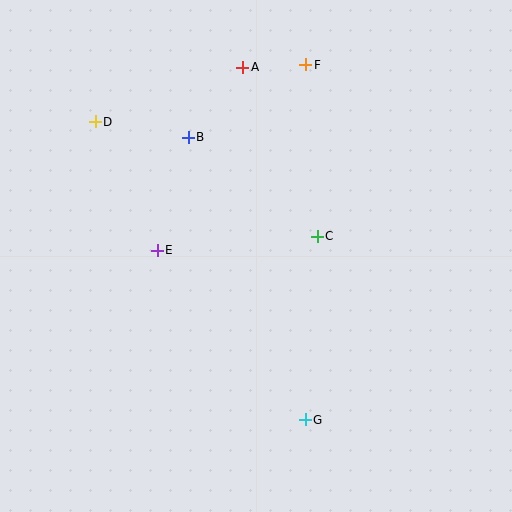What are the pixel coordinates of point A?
Point A is at (243, 67).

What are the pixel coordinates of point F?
Point F is at (306, 65).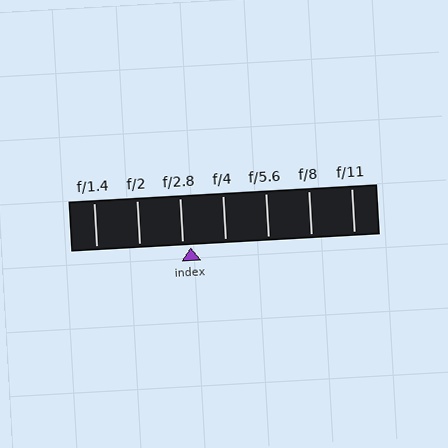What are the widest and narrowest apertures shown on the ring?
The widest aperture shown is f/1.4 and the narrowest is f/11.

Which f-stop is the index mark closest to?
The index mark is closest to f/2.8.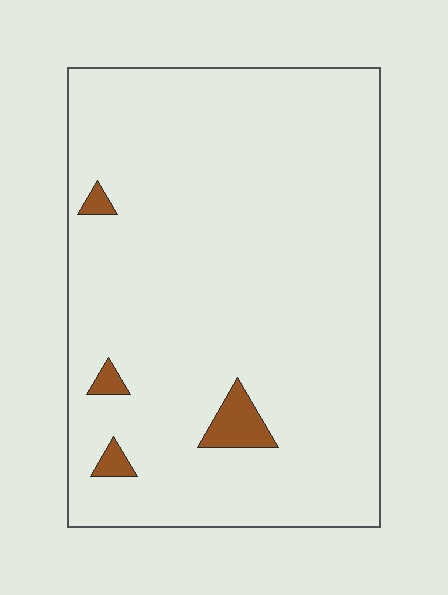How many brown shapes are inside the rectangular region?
4.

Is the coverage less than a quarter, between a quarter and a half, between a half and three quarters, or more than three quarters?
Less than a quarter.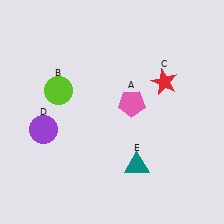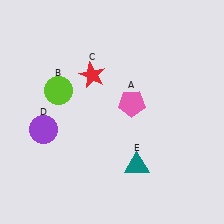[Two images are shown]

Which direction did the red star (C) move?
The red star (C) moved left.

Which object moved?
The red star (C) moved left.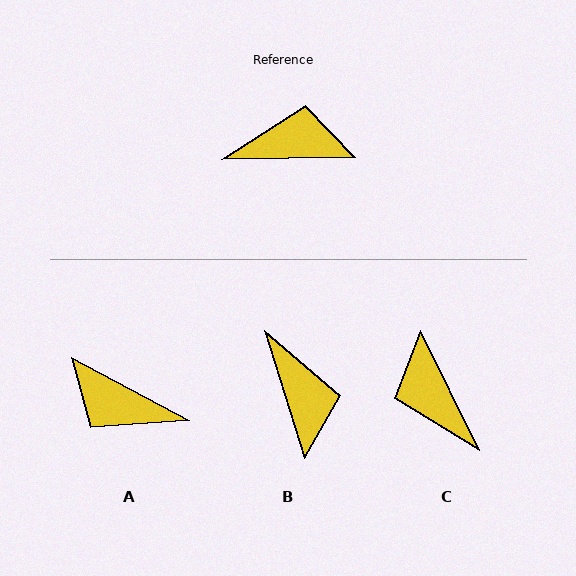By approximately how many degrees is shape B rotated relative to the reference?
Approximately 73 degrees clockwise.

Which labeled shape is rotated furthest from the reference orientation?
A, about 151 degrees away.